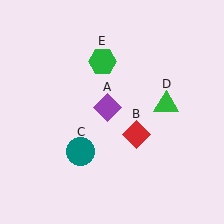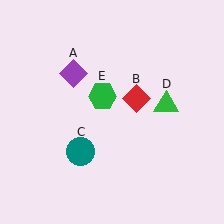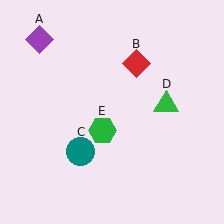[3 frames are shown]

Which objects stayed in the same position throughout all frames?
Teal circle (object C) and green triangle (object D) remained stationary.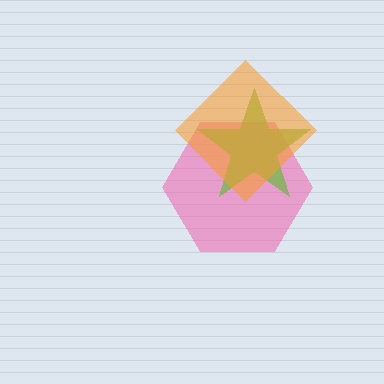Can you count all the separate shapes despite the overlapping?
Yes, there are 3 separate shapes.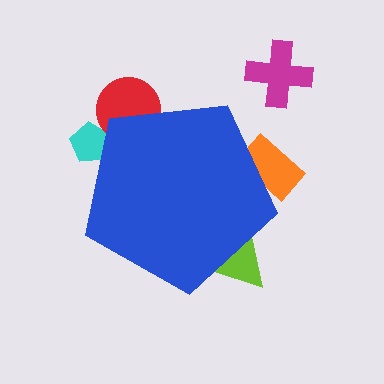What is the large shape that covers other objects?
A blue pentagon.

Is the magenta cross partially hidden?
No, the magenta cross is fully visible.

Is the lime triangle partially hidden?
Yes, the lime triangle is partially hidden behind the blue pentagon.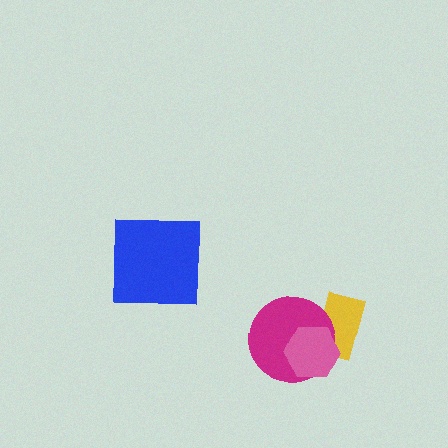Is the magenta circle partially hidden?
Yes, it is partially covered by another shape.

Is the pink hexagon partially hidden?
No, no other shape covers it.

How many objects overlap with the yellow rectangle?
2 objects overlap with the yellow rectangle.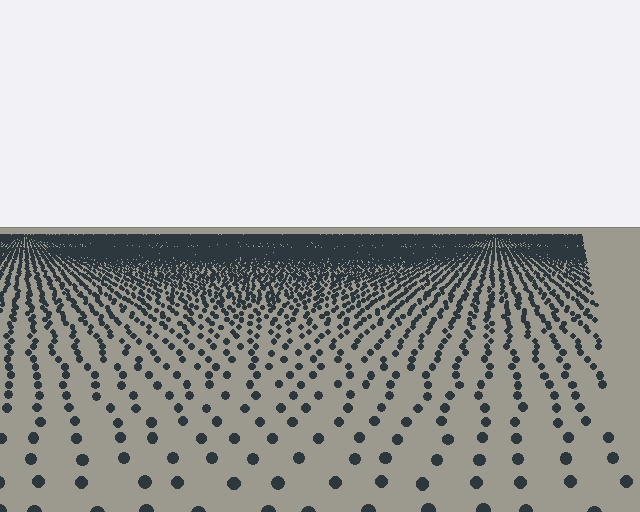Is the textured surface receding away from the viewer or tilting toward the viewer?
The surface is receding away from the viewer. Texture elements get smaller and denser toward the top.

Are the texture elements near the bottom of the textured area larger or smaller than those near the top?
Larger. Near the bottom, elements are closer to the viewer and appear at a bigger on-screen size.